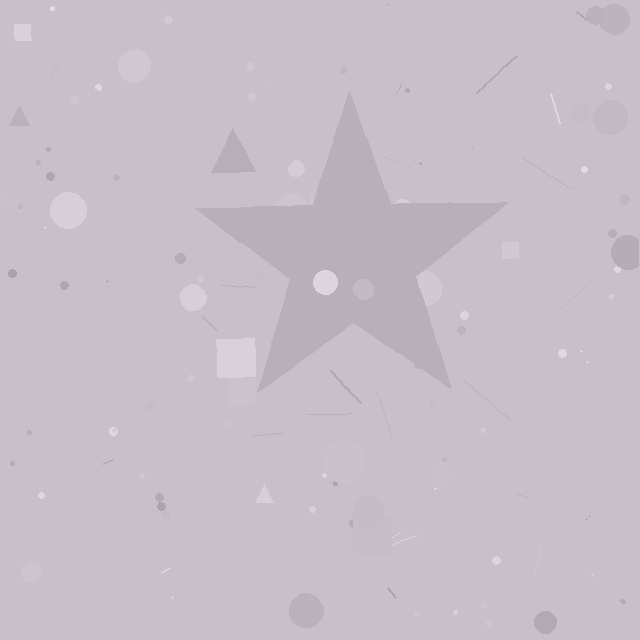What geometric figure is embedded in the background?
A star is embedded in the background.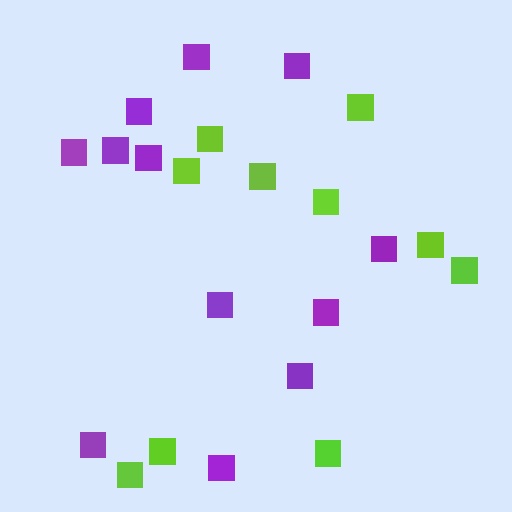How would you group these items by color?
There are 2 groups: one group of purple squares (12) and one group of lime squares (10).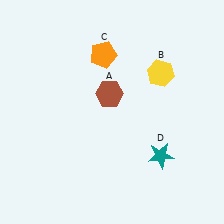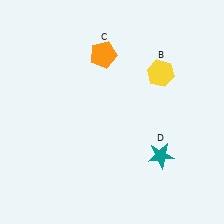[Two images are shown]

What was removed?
The brown hexagon (A) was removed in Image 2.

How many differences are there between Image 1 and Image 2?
There is 1 difference between the two images.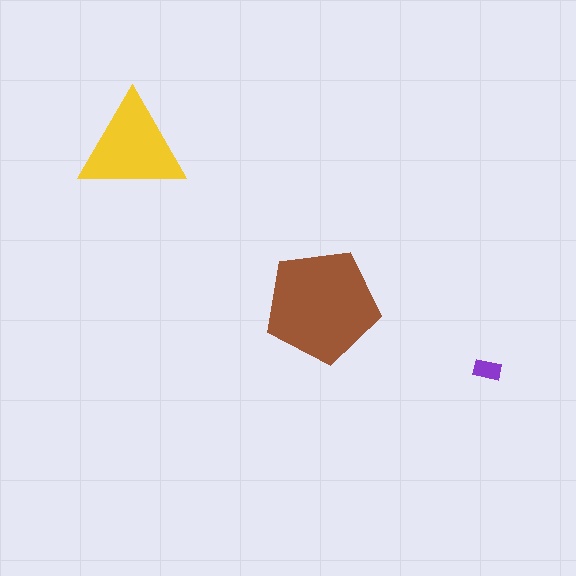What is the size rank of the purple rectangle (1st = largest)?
3rd.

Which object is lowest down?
The purple rectangle is bottommost.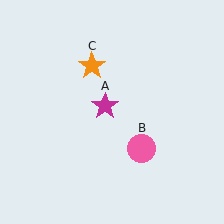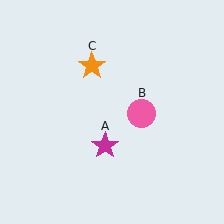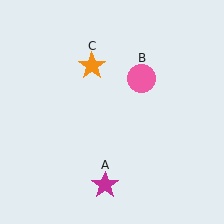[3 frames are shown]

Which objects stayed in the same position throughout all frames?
Orange star (object C) remained stationary.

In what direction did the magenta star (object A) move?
The magenta star (object A) moved down.